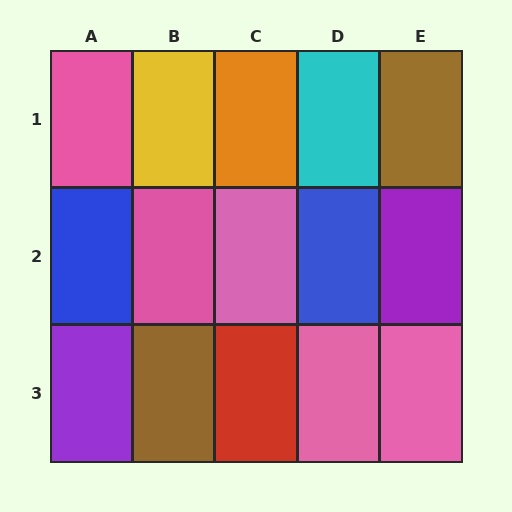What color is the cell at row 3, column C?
Red.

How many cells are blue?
2 cells are blue.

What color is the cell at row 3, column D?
Pink.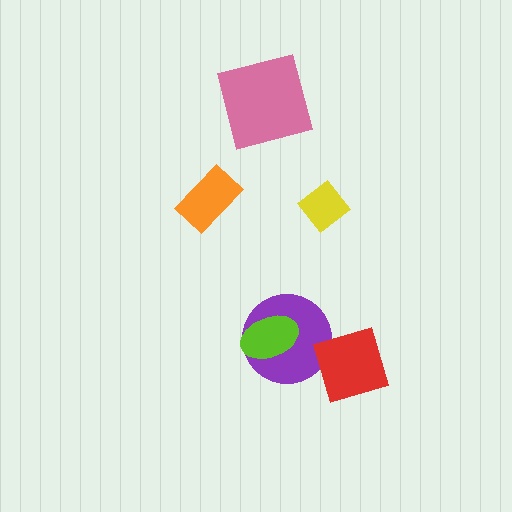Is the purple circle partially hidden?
Yes, it is partially covered by another shape.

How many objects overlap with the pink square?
0 objects overlap with the pink square.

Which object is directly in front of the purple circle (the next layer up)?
The lime ellipse is directly in front of the purple circle.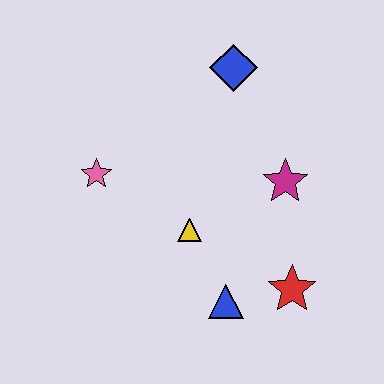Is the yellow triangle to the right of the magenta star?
No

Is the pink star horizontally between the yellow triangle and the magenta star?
No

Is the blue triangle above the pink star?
No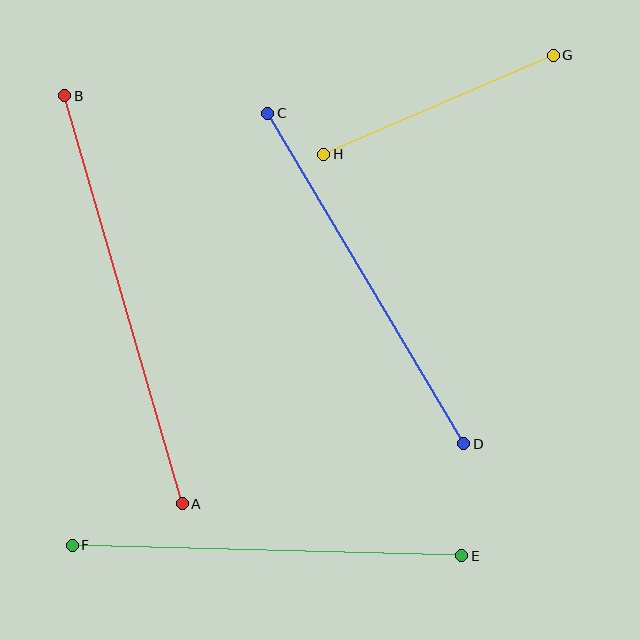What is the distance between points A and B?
The distance is approximately 424 pixels.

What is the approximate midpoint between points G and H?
The midpoint is at approximately (439, 105) pixels.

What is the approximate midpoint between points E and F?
The midpoint is at approximately (267, 550) pixels.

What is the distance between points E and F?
The distance is approximately 390 pixels.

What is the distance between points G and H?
The distance is approximately 250 pixels.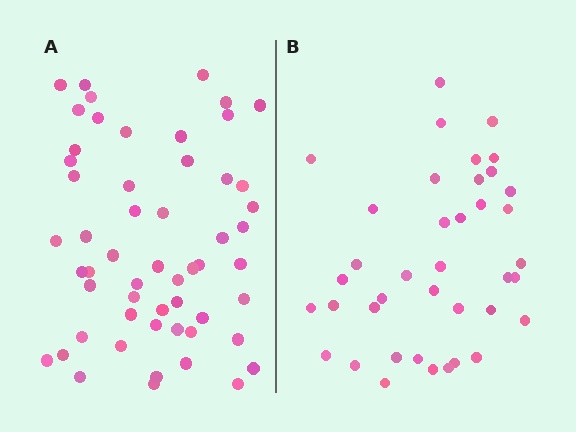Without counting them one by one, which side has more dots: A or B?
Region A (the left region) has more dots.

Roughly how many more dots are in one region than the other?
Region A has approximately 15 more dots than region B.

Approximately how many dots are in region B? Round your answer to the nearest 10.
About 40 dots. (The exact count is 39, which rounds to 40.)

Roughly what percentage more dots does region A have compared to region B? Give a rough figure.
About 40% more.